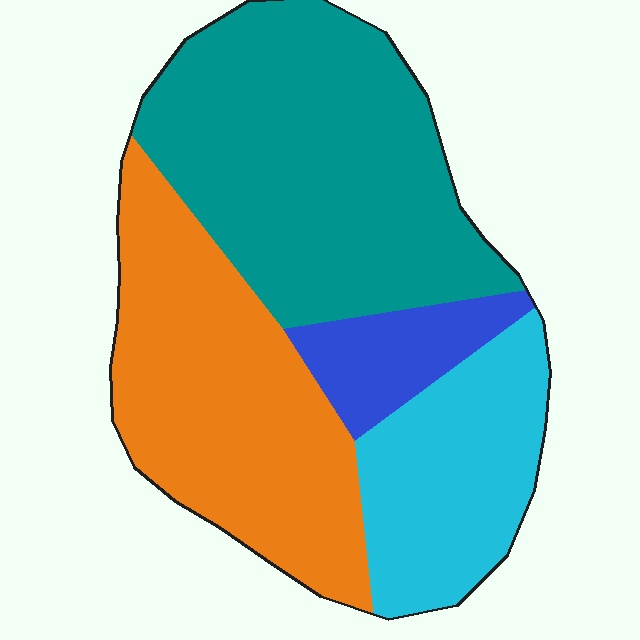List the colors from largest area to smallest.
From largest to smallest: teal, orange, cyan, blue.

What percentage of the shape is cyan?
Cyan covers roughly 20% of the shape.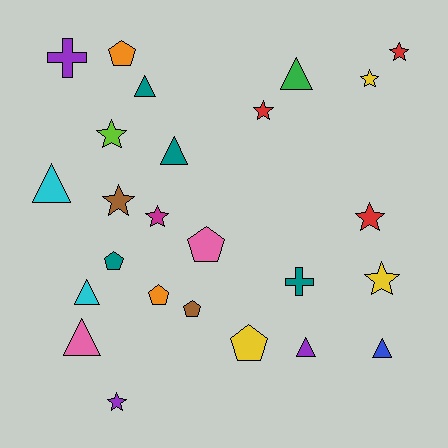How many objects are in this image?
There are 25 objects.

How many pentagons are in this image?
There are 6 pentagons.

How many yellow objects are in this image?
There are 3 yellow objects.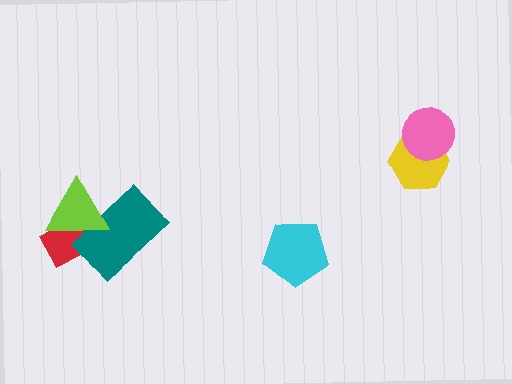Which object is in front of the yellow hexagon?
The pink circle is in front of the yellow hexagon.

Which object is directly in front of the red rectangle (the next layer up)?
The teal rectangle is directly in front of the red rectangle.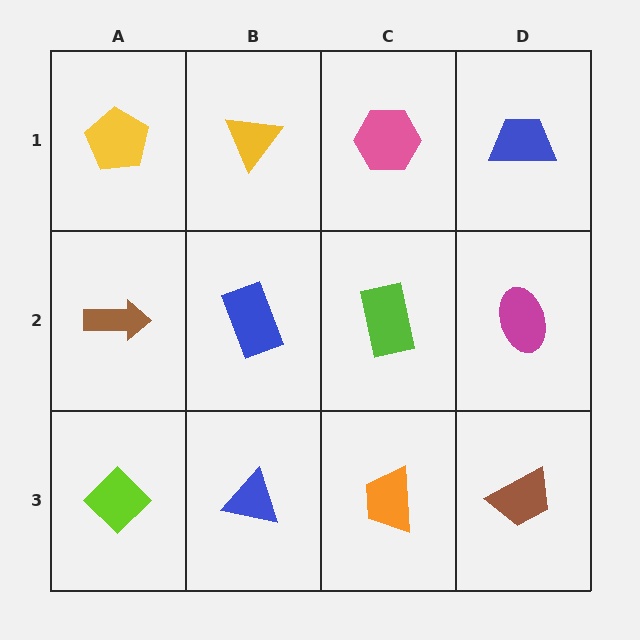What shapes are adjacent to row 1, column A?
A brown arrow (row 2, column A), a yellow triangle (row 1, column B).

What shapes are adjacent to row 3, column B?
A blue rectangle (row 2, column B), a lime diamond (row 3, column A), an orange trapezoid (row 3, column C).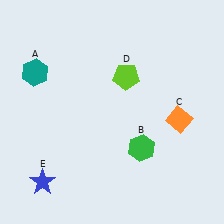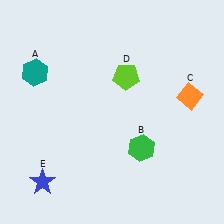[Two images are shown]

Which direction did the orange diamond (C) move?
The orange diamond (C) moved up.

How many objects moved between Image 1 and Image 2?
1 object moved between the two images.